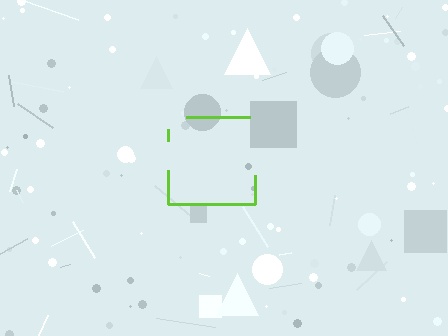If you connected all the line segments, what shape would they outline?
They would outline a square.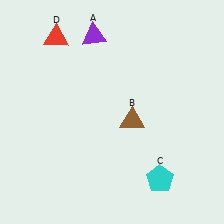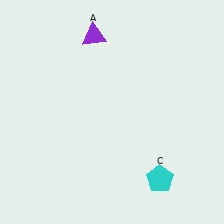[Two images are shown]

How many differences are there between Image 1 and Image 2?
There are 2 differences between the two images.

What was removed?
The red triangle (D), the brown triangle (B) were removed in Image 2.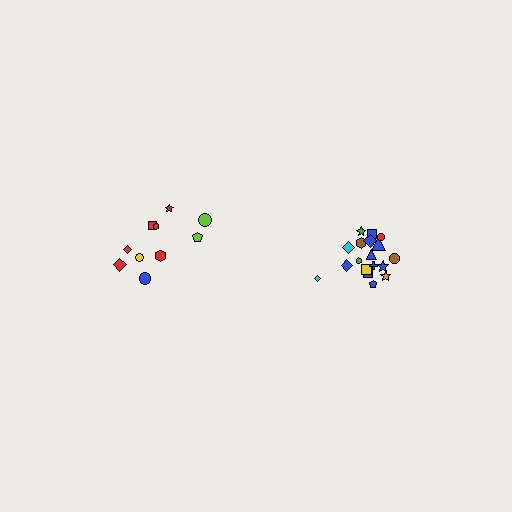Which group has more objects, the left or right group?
The right group.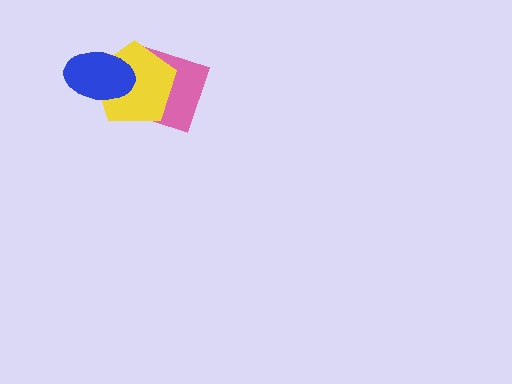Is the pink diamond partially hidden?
Yes, it is partially covered by another shape.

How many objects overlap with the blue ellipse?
2 objects overlap with the blue ellipse.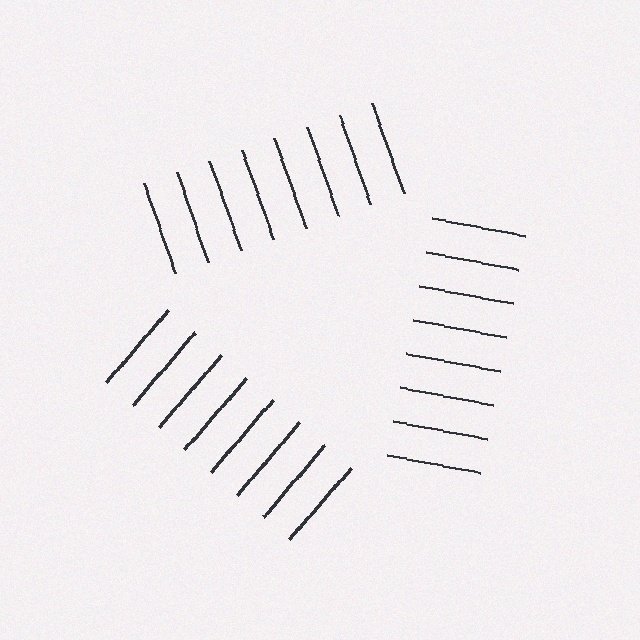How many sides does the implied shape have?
3 sides — the line-ends trace a triangle.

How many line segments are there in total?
24 — 8 along each of the 3 edges.